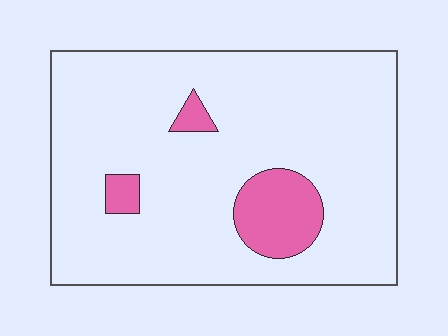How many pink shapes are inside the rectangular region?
3.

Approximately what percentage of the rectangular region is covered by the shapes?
Approximately 10%.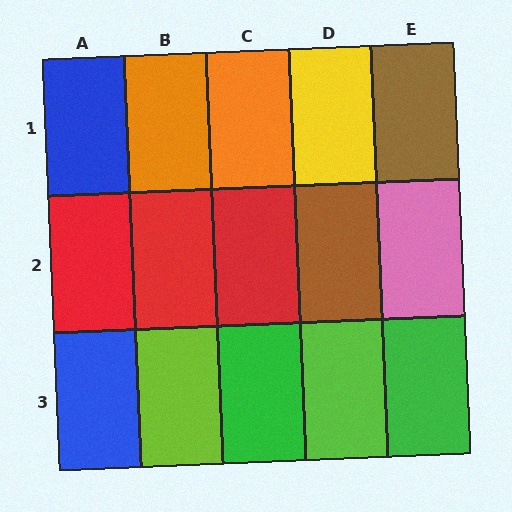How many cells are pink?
1 cell is pink.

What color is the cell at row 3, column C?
Green.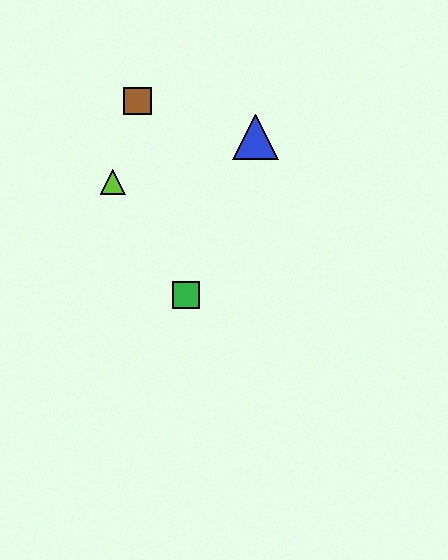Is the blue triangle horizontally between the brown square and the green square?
No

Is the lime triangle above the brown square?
No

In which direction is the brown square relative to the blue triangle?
The brown square is to the left of the blue triangle.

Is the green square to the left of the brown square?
No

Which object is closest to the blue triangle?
The brown square is closest to the blue triangle.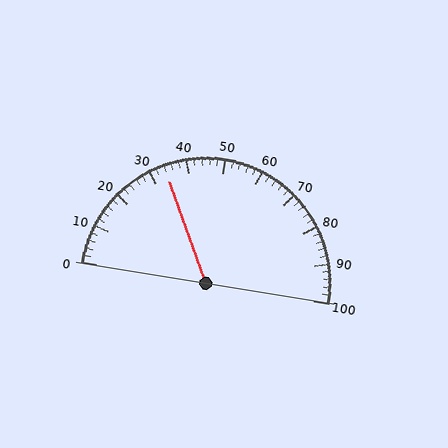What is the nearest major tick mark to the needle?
The nearest major tick mark is 30.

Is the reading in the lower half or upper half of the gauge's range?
The reading is in the lower half of the range (0 to 100).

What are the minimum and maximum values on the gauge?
The gauge ranges from 0 to 100.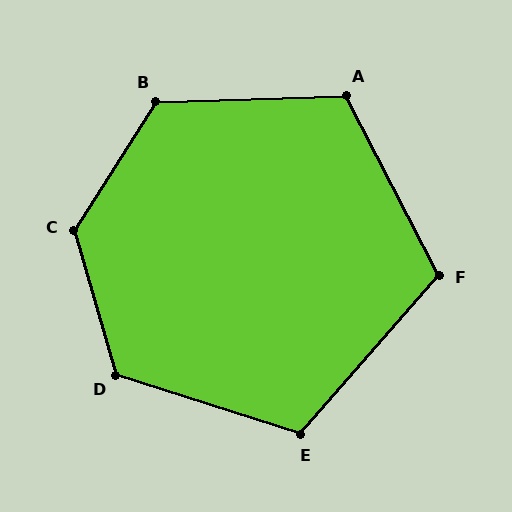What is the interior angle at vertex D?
Approximately 124 degrees (obtuse).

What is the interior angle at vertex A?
Approximately 115 degrees (obtuse).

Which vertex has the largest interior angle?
C, at approximately 131 degrees.